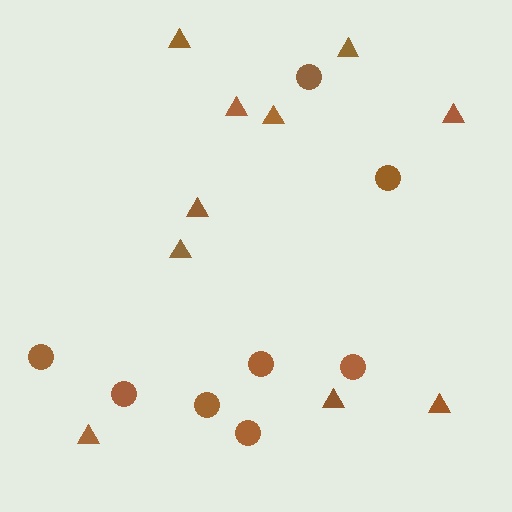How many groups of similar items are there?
There are 2 groups: one group of circles (8) and one group of triangles (10).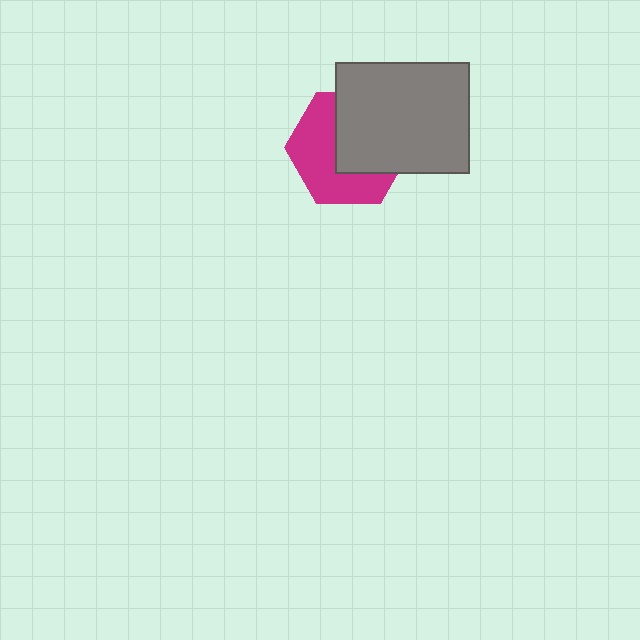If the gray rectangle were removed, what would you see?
You would see the complete magenta hexagon.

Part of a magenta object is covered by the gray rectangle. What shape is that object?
It is a hexagon.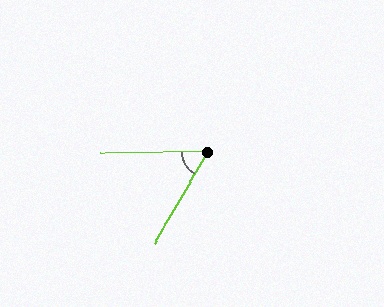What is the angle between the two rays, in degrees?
Approximately 60 degrees.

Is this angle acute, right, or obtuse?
It is acute.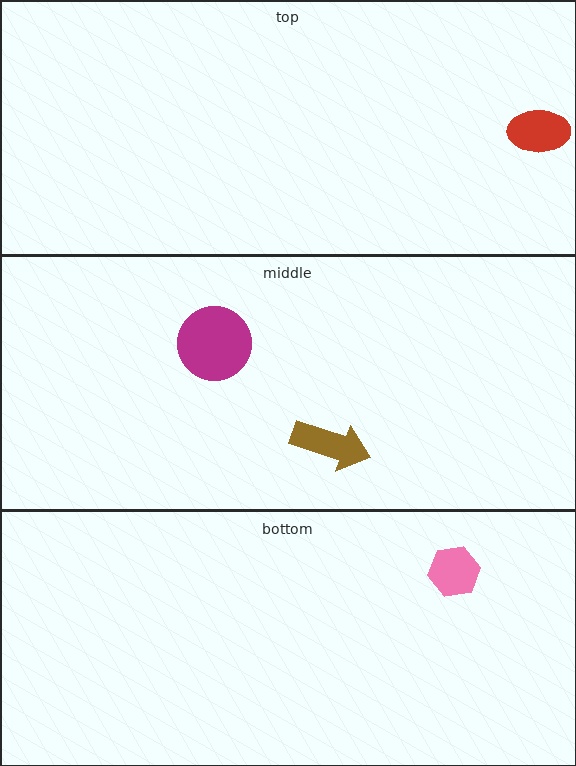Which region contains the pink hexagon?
The bottom region.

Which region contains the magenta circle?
The middle region.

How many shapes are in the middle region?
2.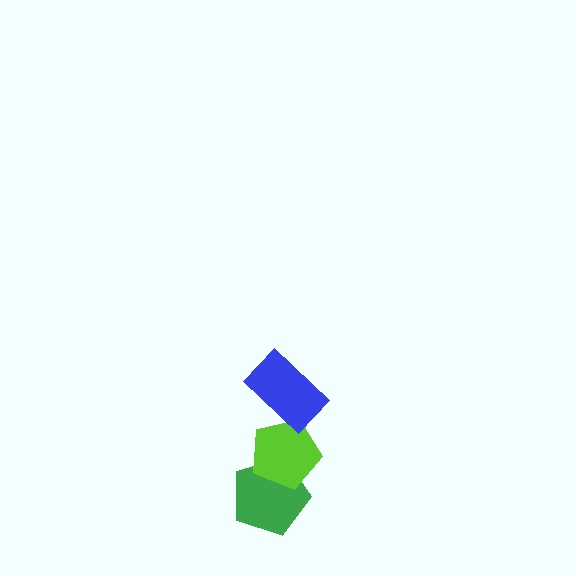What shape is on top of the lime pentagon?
The blue rectangle is on top of the lime pentagon.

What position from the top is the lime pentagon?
The lime pentagon is 2nd from the top.